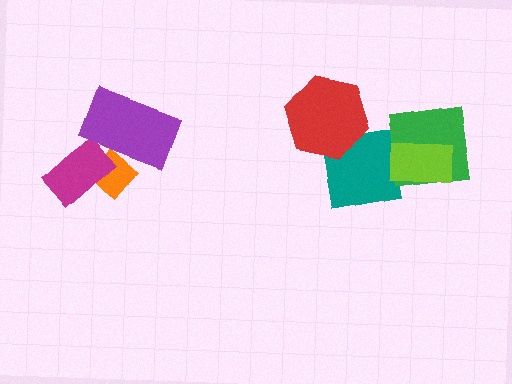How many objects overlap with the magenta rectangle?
2 objects overlap with the magenta rectangle.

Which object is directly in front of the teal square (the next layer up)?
The green square is directly in front of the teal square.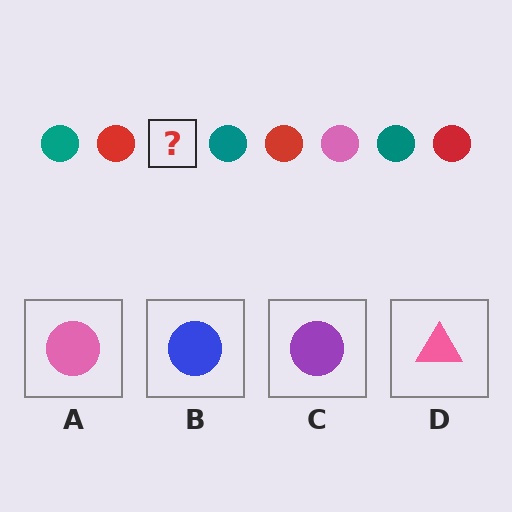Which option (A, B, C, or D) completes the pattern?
A.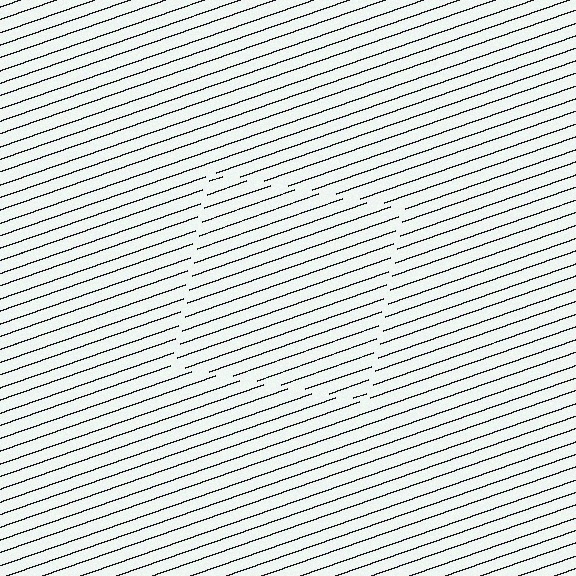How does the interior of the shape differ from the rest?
The interior of the shape contains the same grating, shifted by half a period — the contour is defined by the phase discontinuity where line-ends from the inner and outer gratings abut.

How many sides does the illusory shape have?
4 sides — the line-ends trace a square.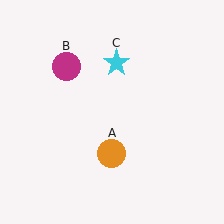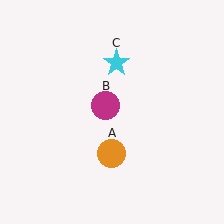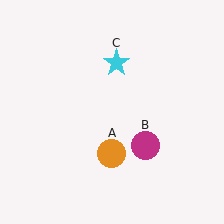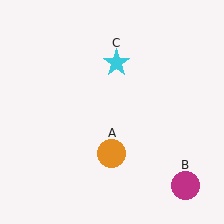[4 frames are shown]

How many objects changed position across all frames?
1 object changed position: magenta circle (object B).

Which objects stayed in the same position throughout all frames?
Orange circle (object A) and cyan star (object C) remained stationary.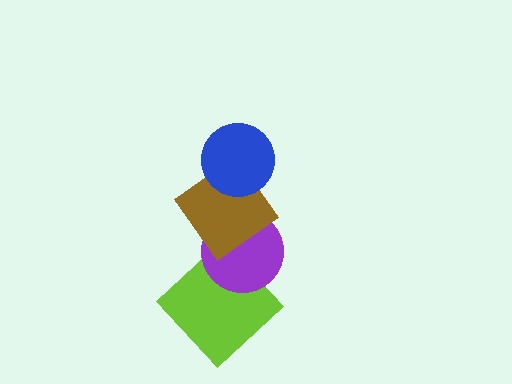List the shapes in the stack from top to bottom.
From top to bottom: the blue circle, the brown diamond, the purple circle, the lime diamond.